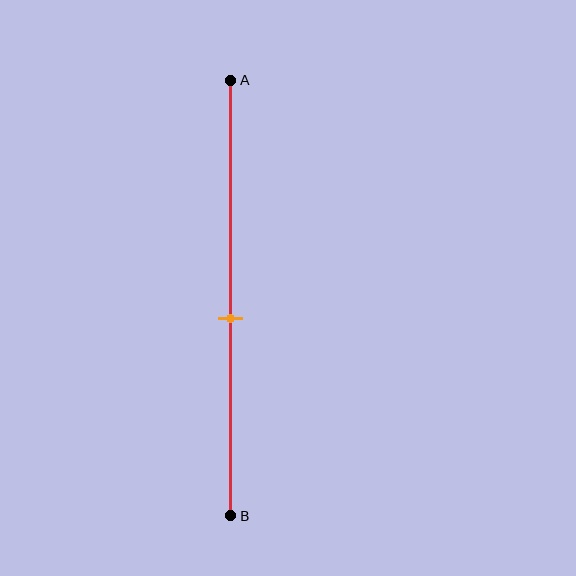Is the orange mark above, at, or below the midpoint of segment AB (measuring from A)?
The orange mark is below the midpoint of segment AB.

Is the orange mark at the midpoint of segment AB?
No, the mark is at about 55% from A, not at the 50% midpoint.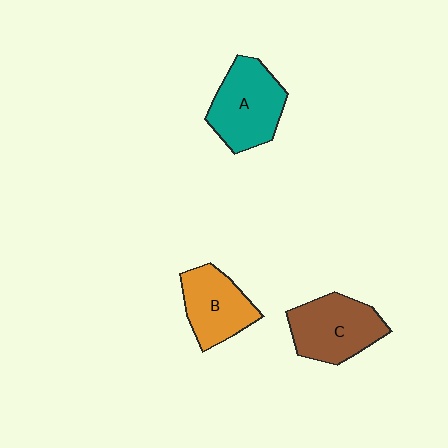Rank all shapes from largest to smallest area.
From largest to smallest: A (teal), C (brown), B (orange).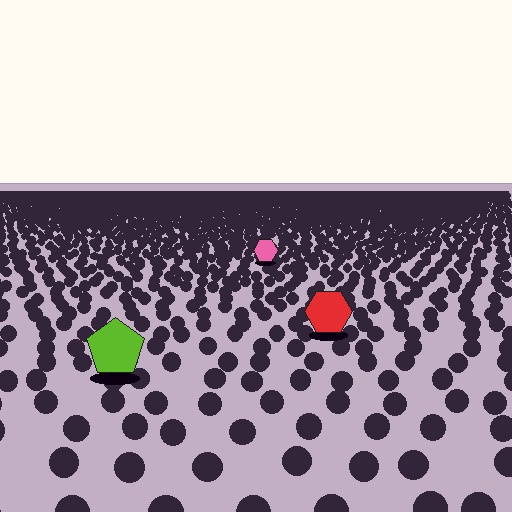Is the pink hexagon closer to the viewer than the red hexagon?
No. The red hexagon is closer — you can tell from the texture gradient: the ground texture is coarser near it.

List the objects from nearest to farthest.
From nearest to farthest: the lime pentagon, the red hexagon, the pink hexagon.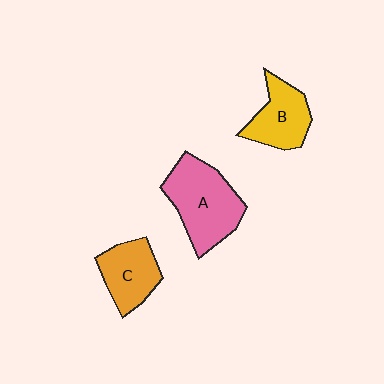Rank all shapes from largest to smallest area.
From largest to smallest: A (pink), C (orange), B (yellow).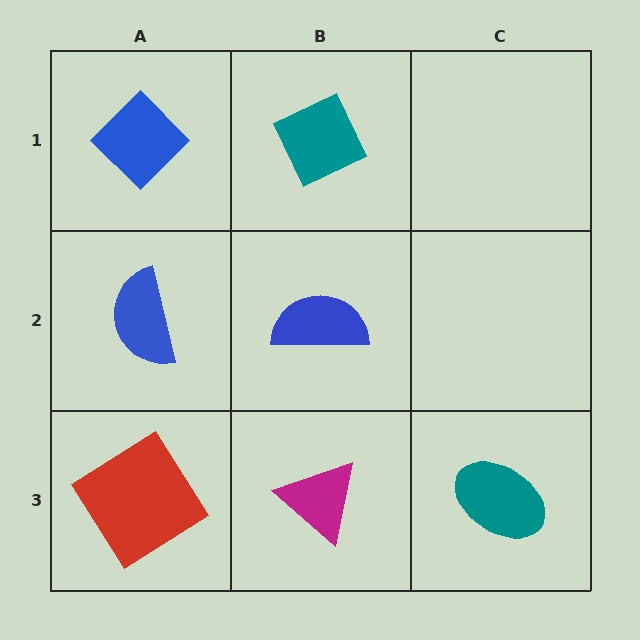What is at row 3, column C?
A teal ellipse.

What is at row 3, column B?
A magenta triangle.